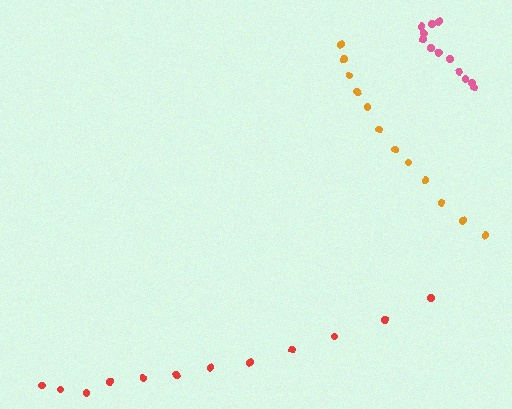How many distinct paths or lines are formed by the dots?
There are 3 distinct paths.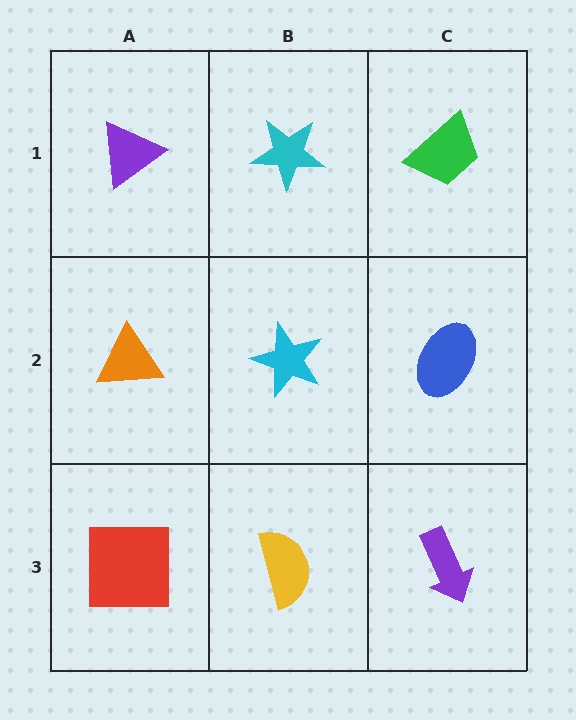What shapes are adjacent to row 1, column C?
A blue ellipse (row 2, column C), a cyan star (row 1, column B).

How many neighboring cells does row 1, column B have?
3.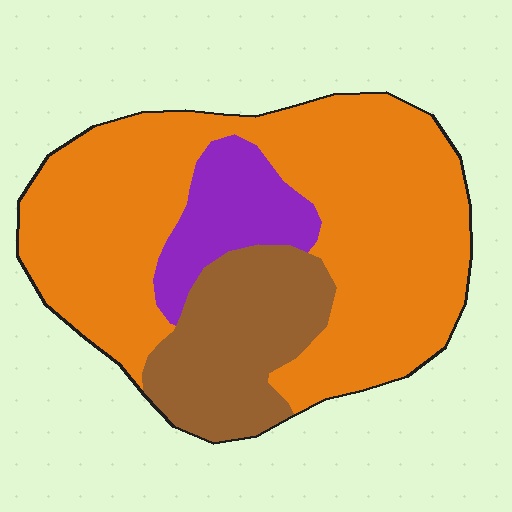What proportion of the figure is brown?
Brown covers roughly 20% of the figure.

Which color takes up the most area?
Orange, at roughly 65%.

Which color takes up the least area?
Purple, at roughly 10%.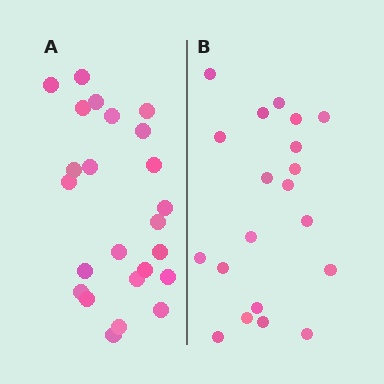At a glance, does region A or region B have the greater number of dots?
Region A (the left region) has more dots.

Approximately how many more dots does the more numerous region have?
Region A has about 4 more dots than region B.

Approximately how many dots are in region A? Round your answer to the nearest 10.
About 20 dots. (The exact count is 24, which rounds to 20.)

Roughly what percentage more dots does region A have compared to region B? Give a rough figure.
About 20% more.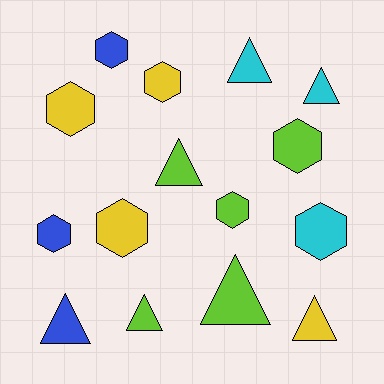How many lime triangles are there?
There are 3 lime triangles.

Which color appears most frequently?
Lime, with 5 objects.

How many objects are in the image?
There are 15 objects.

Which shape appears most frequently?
Hexagon, with 8 objects.